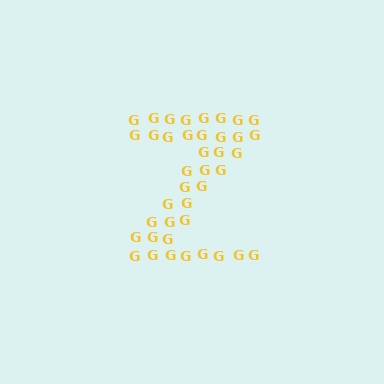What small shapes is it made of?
It is made of small letter G's.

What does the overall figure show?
The overall figure shows the letter Z.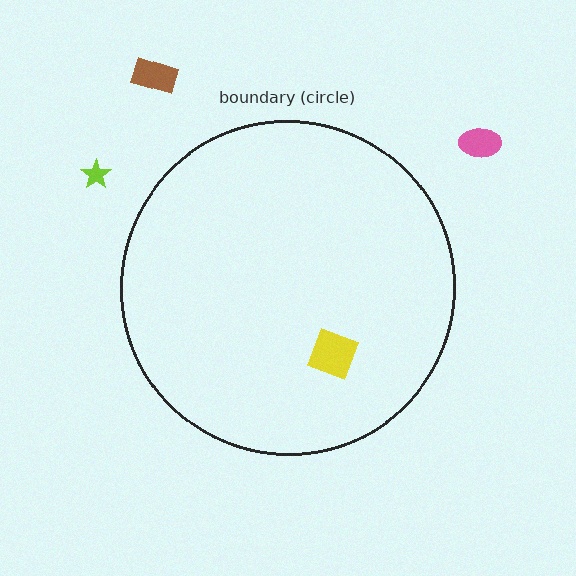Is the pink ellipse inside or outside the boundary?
Outside.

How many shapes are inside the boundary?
1 inside, 3 outside.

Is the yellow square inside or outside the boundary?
Inside.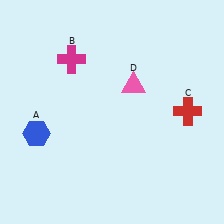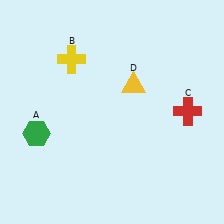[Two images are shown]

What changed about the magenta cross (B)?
In Image 1, B is magenta. In Image 2, it changed to yellow.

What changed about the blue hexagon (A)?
In Image 1, A is blue. In Image 2, it changed to green.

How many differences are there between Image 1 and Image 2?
There are 3 differences between the two images.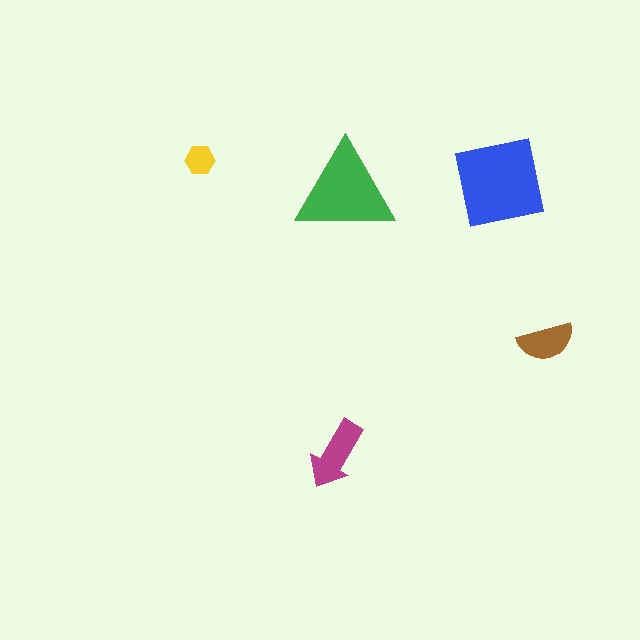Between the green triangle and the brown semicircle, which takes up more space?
The green triangle.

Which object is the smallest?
The yellow hexagon.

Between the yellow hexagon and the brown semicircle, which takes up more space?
The brown semicircle.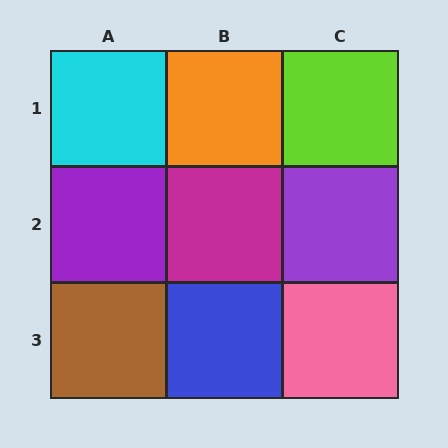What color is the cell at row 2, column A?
Purple.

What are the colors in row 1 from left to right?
Cyan, orange, lime.